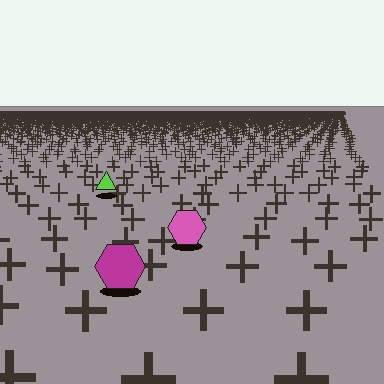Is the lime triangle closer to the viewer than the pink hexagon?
No. The pink hexagon is closer — you can tell from the texture gradient: the ground texture is coarser near it.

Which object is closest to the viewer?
The magenta hexagon is closest. The texture marks near it are larger and more spread out.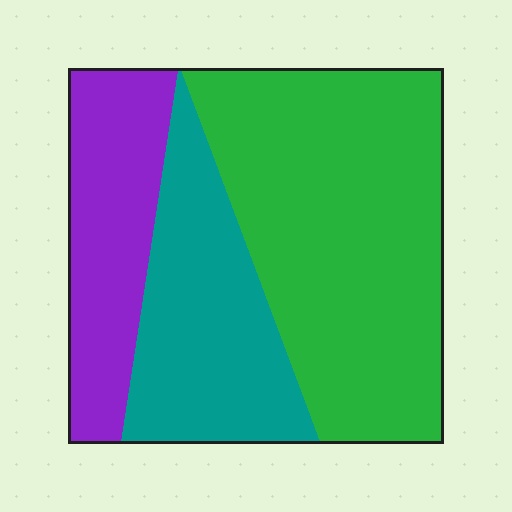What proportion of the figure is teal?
Teal takes up about one quarter (1/4) of the figure.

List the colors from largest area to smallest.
From largest to smallest: green, teal, purple.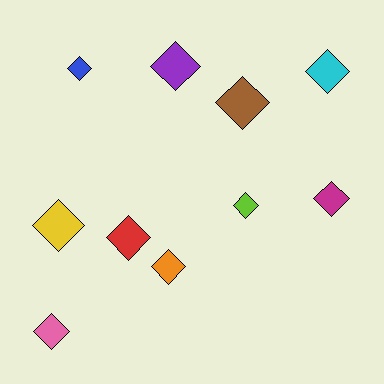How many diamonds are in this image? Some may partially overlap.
There are 10 diamonds.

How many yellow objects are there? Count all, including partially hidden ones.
There is 1 yellow object.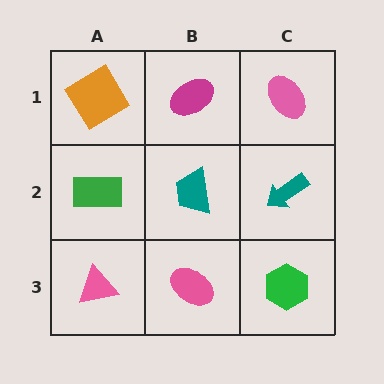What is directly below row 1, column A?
A green rectangle.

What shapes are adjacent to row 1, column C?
A teal arrow (row 2, column C), a magenta ellipse (row 1, column B).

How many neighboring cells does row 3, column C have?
2.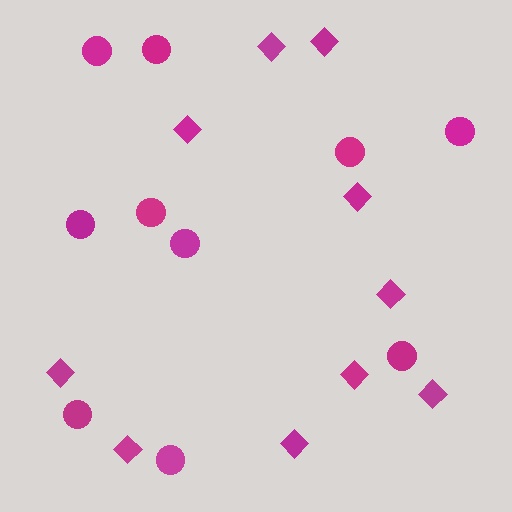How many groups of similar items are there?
There are 2 groups: one group of circles (10) and one group of diamonds (10).